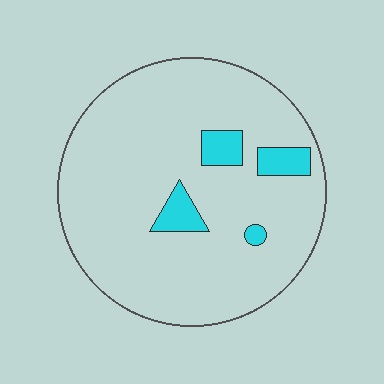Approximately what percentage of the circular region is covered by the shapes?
Approximately 10%.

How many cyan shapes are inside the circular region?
4.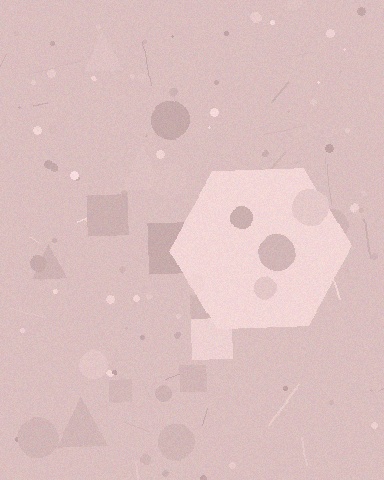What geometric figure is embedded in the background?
A hexagon is embedded in the background.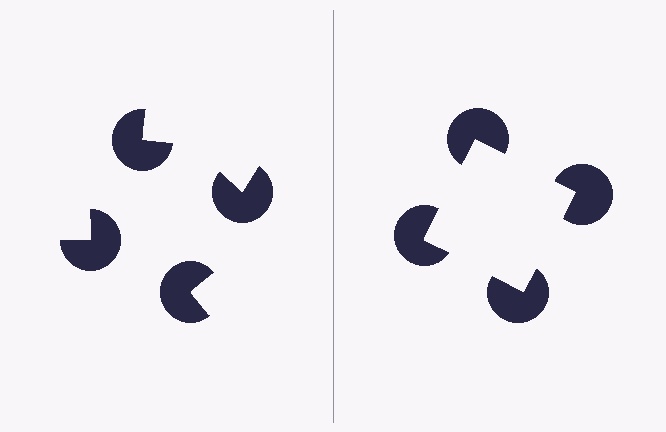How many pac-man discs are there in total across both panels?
8 — 4 on each side.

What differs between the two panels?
The pac-man discs are positioned identically on both sides; only the wedge orientations differ. On the right they align to a square; on the left they are misaligned.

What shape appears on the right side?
An illusory square.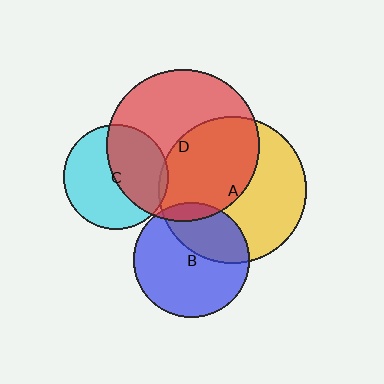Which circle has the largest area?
Circle D (red).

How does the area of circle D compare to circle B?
Approximately 1.7 times.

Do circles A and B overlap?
Yes.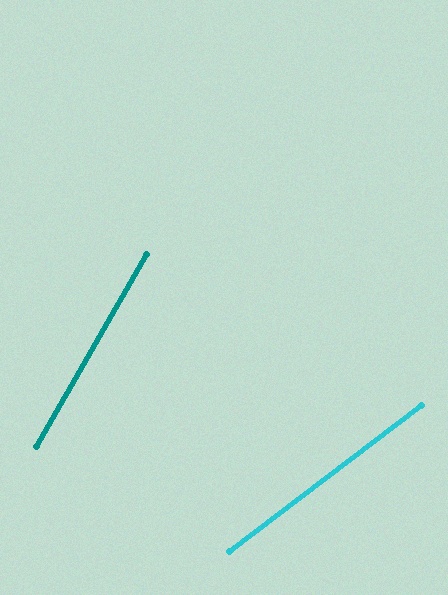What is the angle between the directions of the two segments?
Approximately 23 degrees.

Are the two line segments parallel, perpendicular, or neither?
Neither parallel nor perpendicular — they differ by about 23°.